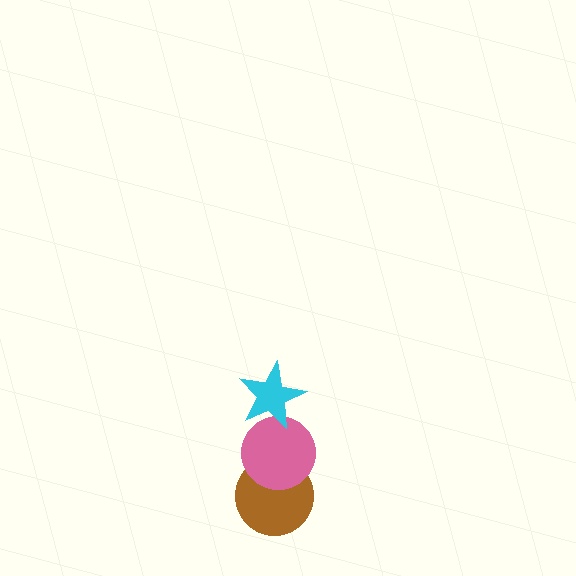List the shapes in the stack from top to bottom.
From top to bottom: the cyan star, the pink circle, the brown circle.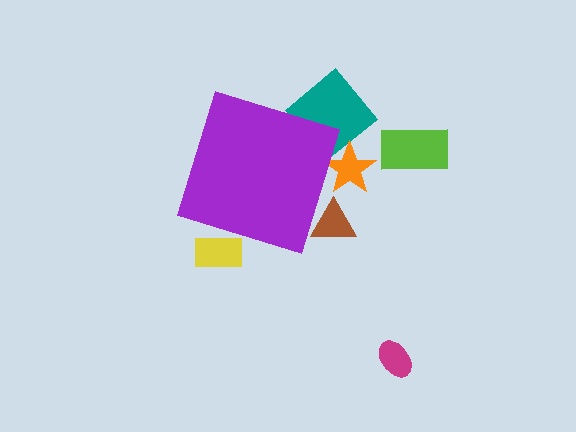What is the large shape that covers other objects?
A purple diamond.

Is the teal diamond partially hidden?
Yes, the teal diamond is partially hidden behind the purple diamond.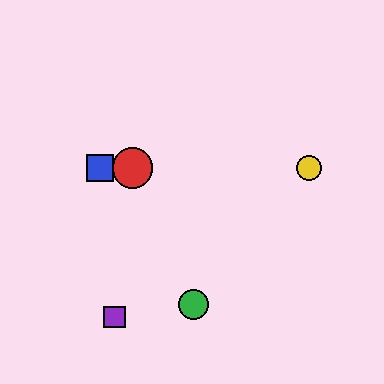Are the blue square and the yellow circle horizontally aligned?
Yes, both are at y≈168.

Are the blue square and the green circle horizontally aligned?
No, the blue square is at y≈168 and the green circle is at y≈305.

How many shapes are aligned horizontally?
3 shapes (the red circle, the blue square, the yellow circle) are aligned horizontally.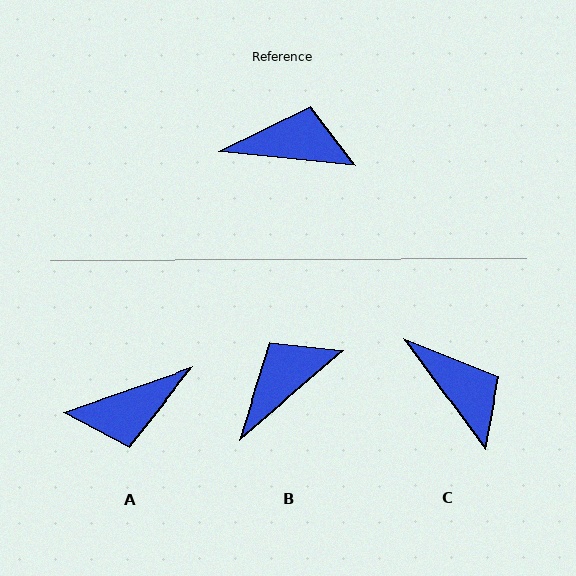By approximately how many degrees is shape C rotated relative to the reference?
Approximately 48 degrees clockwise.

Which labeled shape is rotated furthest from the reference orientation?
A, about 155 degrees away.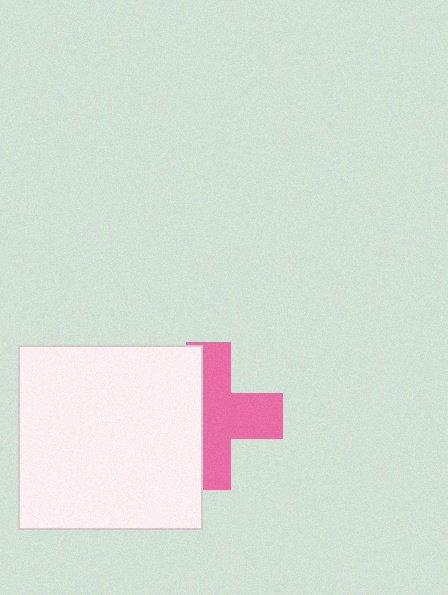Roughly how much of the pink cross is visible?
About half of it is visible (roughly 57%).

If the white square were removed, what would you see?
You would see the complete pink cross.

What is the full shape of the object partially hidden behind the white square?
The partially hidden object is a pink cross.